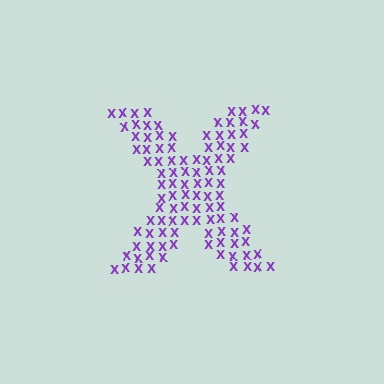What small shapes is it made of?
It is made of small letter X's.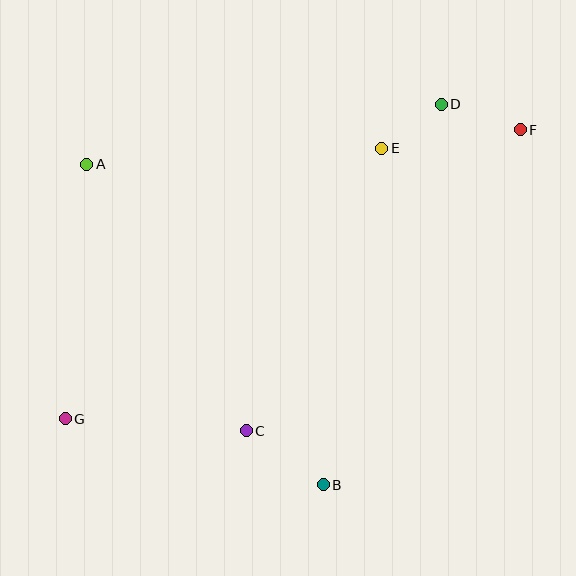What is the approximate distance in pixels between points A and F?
The distance between A and F is approximately 435 pixels.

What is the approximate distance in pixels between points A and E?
The distance between A and E is approximately 295 pixels.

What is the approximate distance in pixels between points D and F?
The distance between D and F is approximately 83 pixels.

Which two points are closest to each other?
Points D and E are closest to each other.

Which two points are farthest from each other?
Points F and G are farthest from each other.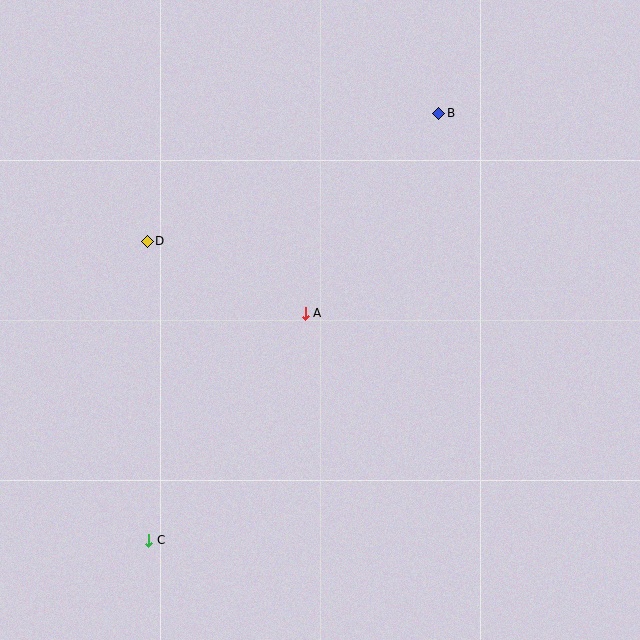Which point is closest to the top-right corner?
Point B is closest to the top-right corner.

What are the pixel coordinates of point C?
Point C is at (149, 540).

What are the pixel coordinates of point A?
Point A is at (305, 313).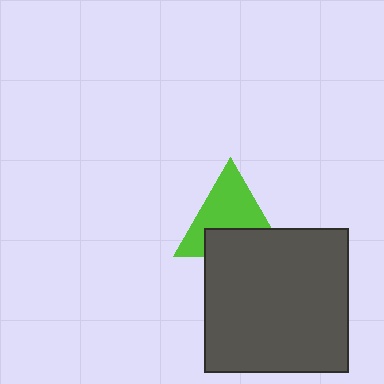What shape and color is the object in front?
The object in front is a dark gray square.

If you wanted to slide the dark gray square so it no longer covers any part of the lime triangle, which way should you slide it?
Slide it down — that is the most direct way to separate the two shapes.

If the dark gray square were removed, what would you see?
You would see the complete lime triangle.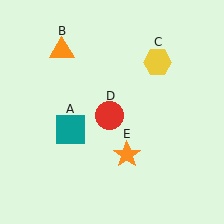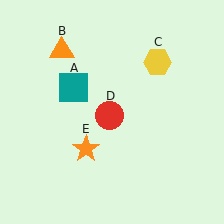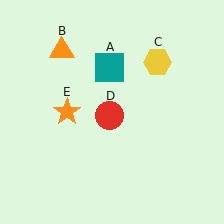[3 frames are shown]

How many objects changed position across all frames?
2 objects changed position: teal square (object A), orange star (object E).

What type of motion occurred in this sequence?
The teal square (object A), orange star (object E) rotated clockwise around the center of the scene.